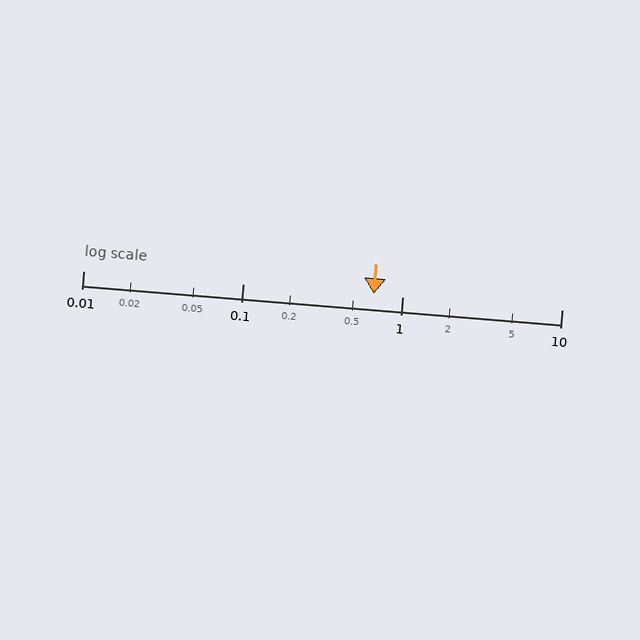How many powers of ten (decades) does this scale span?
The scale spans 3 decades, from 0.01 to 10.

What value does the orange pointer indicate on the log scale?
The pointer indicates approximately 0.66.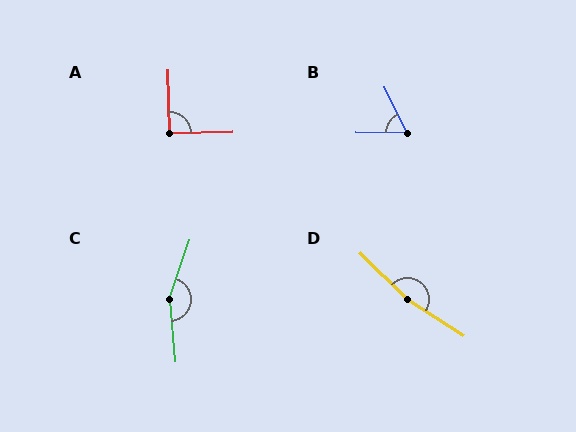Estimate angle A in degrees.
Approximately 90 degrees.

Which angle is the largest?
D, at approximately 169 degrees.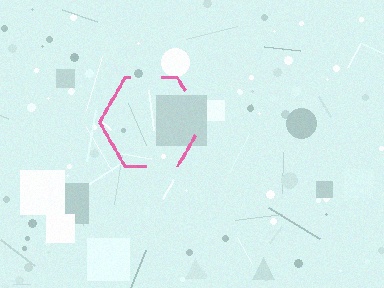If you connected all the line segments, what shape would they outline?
They would outline a hexagon.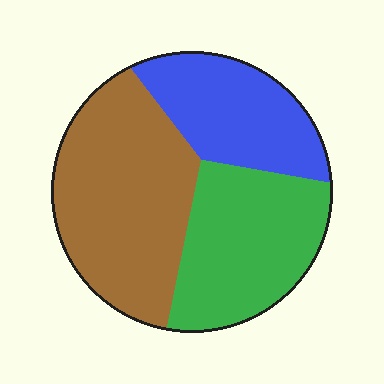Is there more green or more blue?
Green.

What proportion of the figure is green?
Green covers 32% of the figure.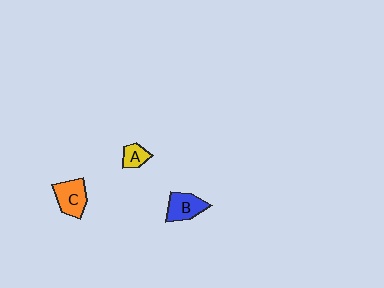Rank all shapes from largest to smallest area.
From largest to smallest: C (orange), B (blue), A (yellow).